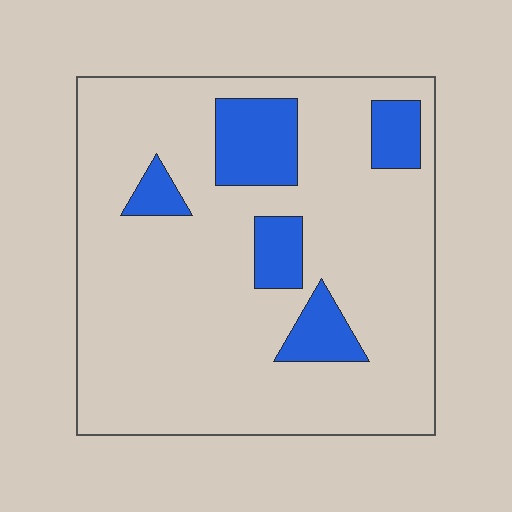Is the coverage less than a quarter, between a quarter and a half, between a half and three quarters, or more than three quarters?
Less than a quarter.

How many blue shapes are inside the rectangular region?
5.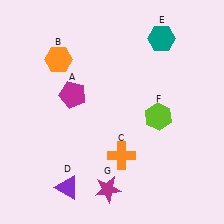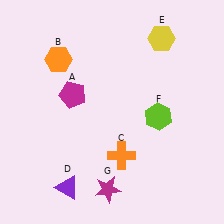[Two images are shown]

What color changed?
The hexagon (E) changed from teal in Image 1 to yellow in Image 2.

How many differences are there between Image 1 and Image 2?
There is 1 difference between the two images.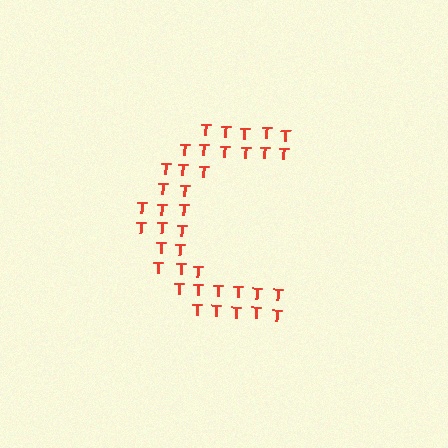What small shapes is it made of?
It is made of small letter T's.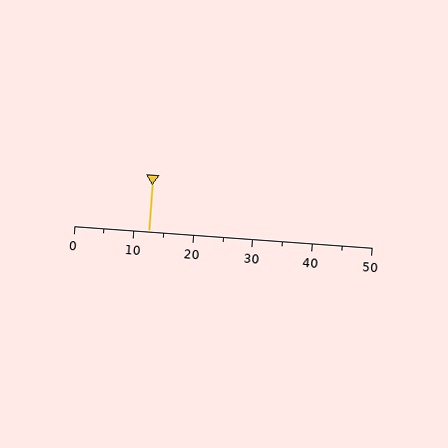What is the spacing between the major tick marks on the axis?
The major ticks are spaced 10 apart.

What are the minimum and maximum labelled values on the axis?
The axis runs from 0 to 50.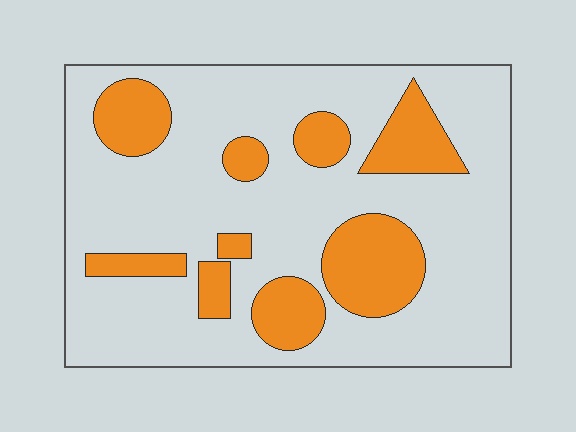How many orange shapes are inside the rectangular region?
9.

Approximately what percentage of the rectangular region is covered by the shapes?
Approximately 25%.